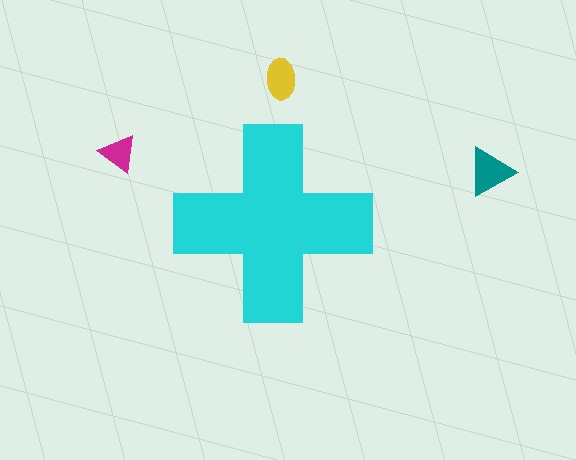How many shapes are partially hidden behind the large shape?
0 shapes are partially hidden.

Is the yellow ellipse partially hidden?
No, the yellow ellipse is fully visible.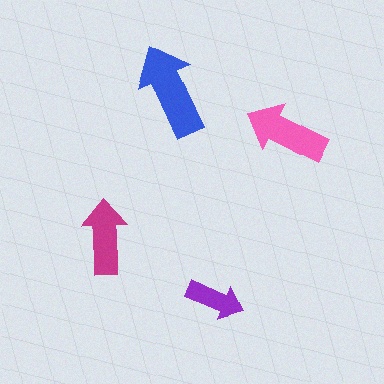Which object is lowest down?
The purple arrow is bottommost.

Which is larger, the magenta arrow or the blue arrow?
The blue one.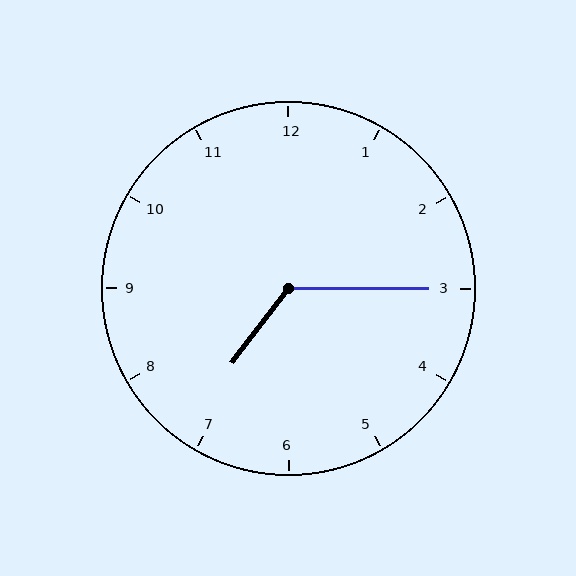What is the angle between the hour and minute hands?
Approximately 128 degrees.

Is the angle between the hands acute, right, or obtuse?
It is obtuse.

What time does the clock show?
7:15.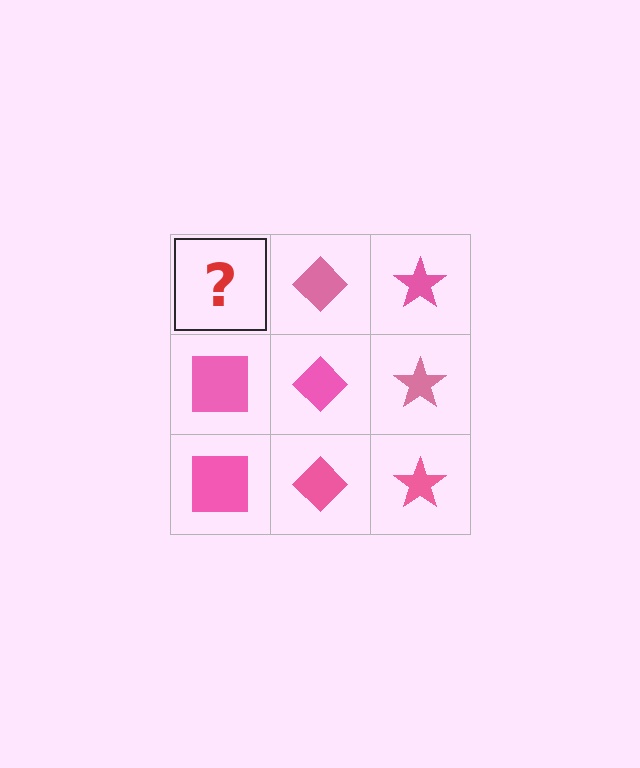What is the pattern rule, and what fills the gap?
The rule is that each column has a consistent shape. The gap should be filled with a pink square.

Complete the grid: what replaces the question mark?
The question mark should be replaced with a pink square.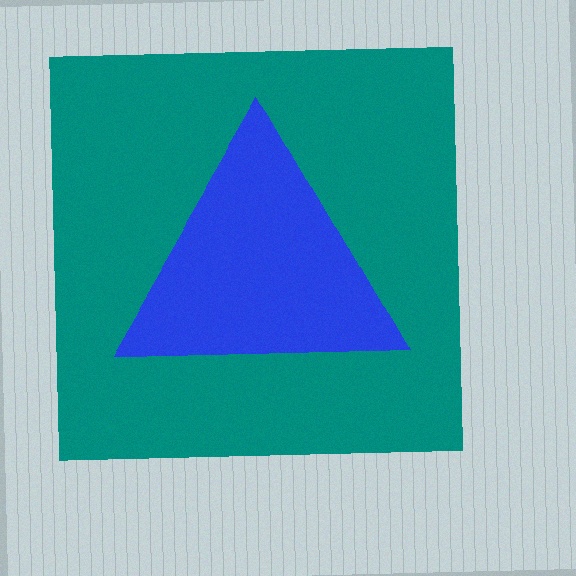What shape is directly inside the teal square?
The blue triangle.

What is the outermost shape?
The teal square.